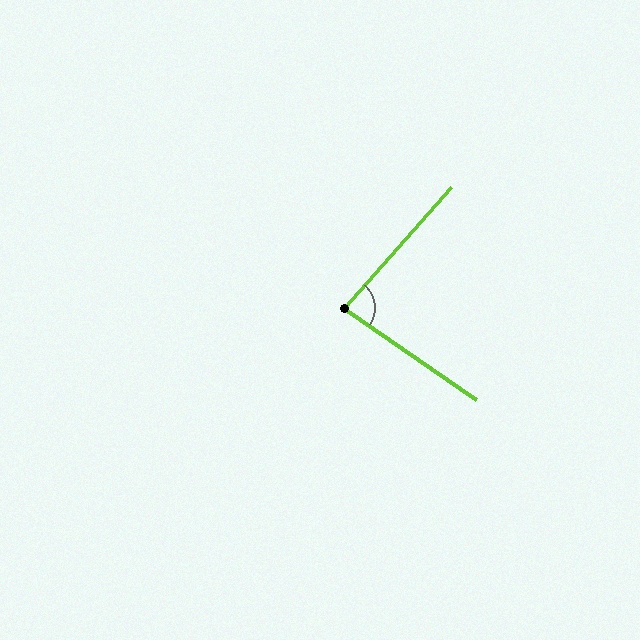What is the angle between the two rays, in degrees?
Approximately 83 degrees.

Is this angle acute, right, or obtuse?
It is acute.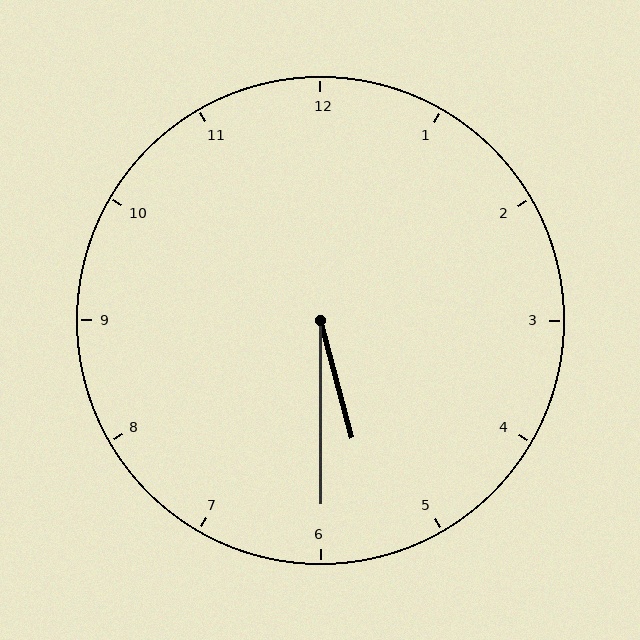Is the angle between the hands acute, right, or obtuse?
It is acute.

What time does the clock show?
5:30.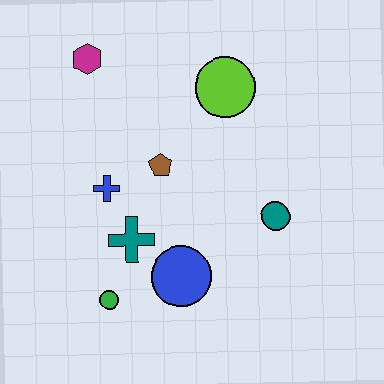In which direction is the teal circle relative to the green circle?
The teal circle is to the right of the green circle.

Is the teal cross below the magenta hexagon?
Yes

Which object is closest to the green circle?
The teal cross is closest to the green circle.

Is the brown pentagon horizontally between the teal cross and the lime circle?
Yes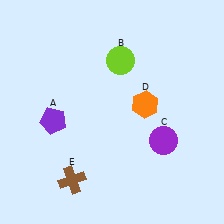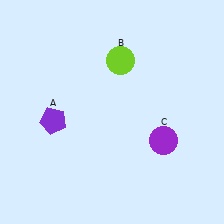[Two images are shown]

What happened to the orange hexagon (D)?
The orange hexagon (D) was removed in Image 2. It was in the top-right area of Image 1.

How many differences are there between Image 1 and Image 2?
There are 2 differences between the two images.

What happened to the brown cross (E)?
The brown cross (E) was removed in Image 2. It was in the bottom-left area of Image 1.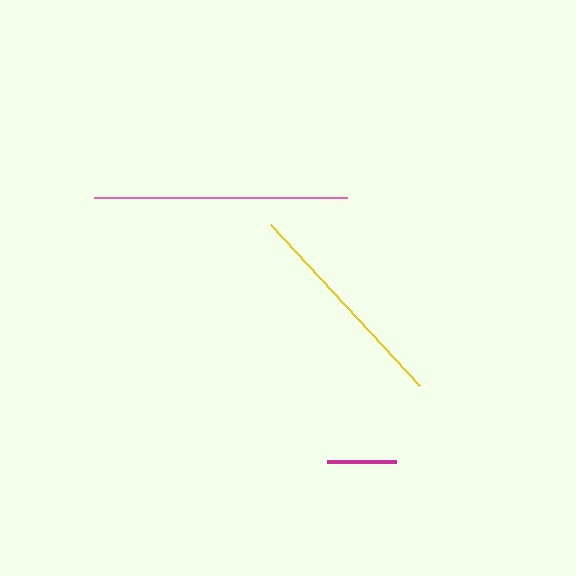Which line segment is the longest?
The pink line is the longest at approximately 253 pixels.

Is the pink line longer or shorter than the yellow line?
The pink line is longer than the yellow line.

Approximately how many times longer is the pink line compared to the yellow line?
The pink line is approximately 1.2 times the length of the yellow line.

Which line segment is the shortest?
The magenta line is the shortest at approximately 69 pixels.